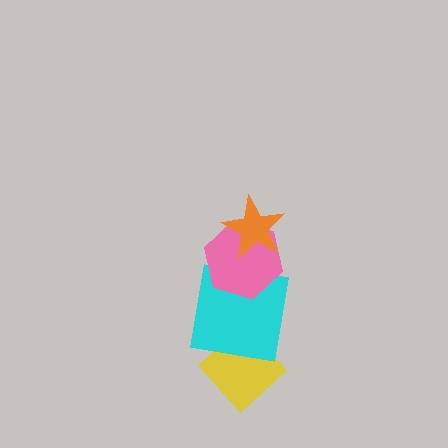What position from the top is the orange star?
The orange star is 1st from the top.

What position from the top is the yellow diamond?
The yellow diamond is 4th from the top.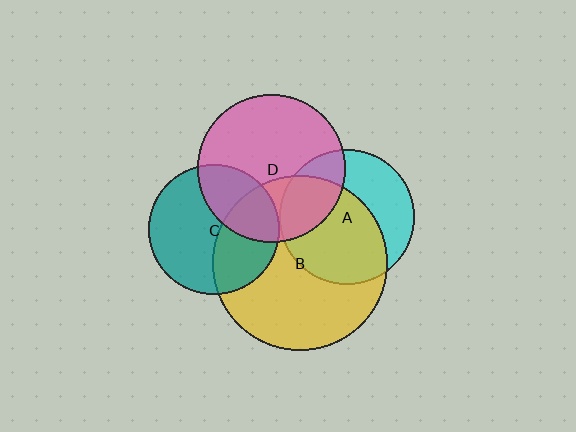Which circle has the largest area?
Circle B (yellow).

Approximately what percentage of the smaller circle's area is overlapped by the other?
Approximately 25%.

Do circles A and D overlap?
Yes.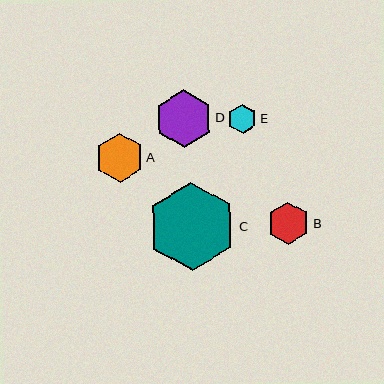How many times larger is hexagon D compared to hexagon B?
Hexagon D is approximately 1.3 times the size of hexagon B.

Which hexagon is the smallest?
Hexagon E is the smallest with a size of approximately 29 pixels.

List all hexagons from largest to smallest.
From largest to smallest: C, D, A, B, E.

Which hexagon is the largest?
Hexagon C is the largest with a size of approximately 88 pixels.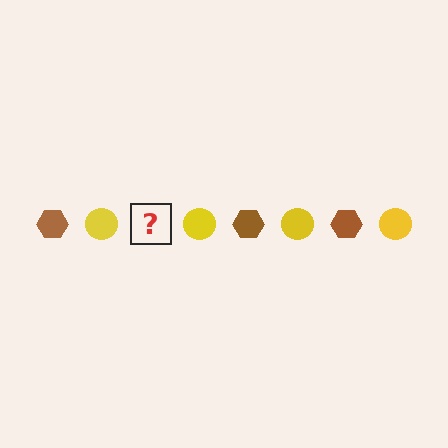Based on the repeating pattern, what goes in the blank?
The blank should be a brown hexagon.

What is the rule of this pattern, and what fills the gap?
The rule is that the pattern alternates between brown hexagon and yellow circle. The gap should be filled with a brown hexagon.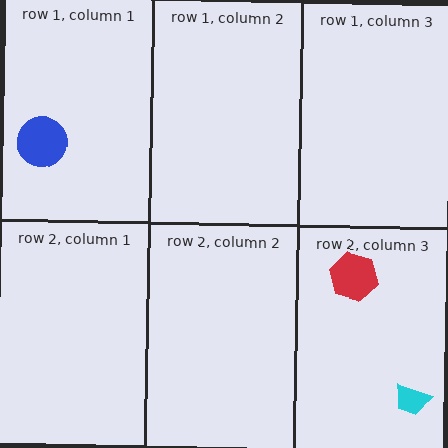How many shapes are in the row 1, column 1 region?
1.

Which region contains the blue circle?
The row 1, column 1 region.